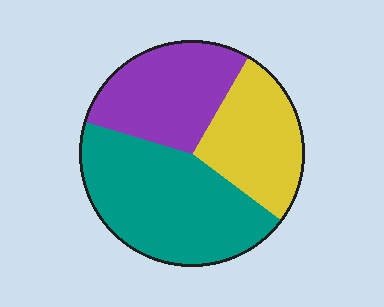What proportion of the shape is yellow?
Yellow covers around 25% of the shape.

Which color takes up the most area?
Teal, at roughly 45%.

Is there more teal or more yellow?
Teal.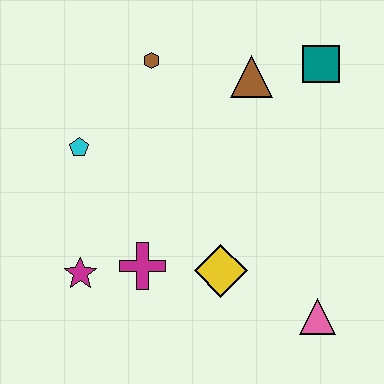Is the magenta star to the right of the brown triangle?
No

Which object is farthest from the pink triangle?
The brown hexagon is farthest from the pink triangle.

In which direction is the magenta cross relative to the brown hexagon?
The magenta cross is below the brown hexagon.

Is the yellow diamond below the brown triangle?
Yes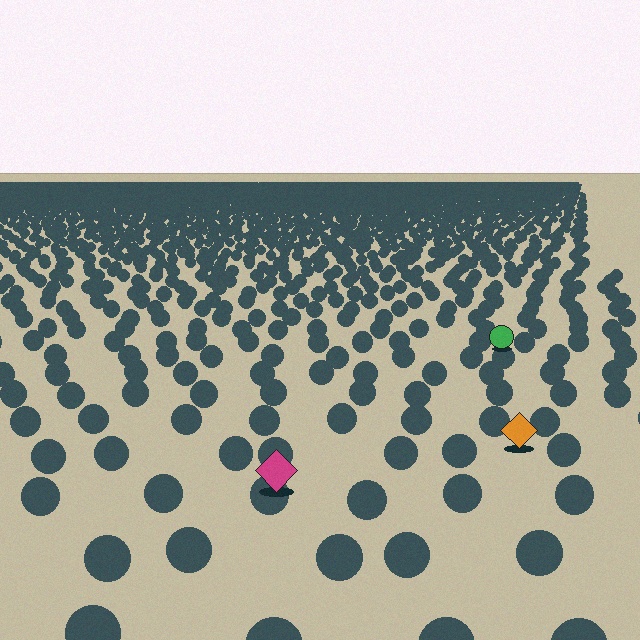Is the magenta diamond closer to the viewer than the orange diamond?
Yes. The magenta diamond is closer — you can tell from the texture gradient: the ground texture is coarser near it.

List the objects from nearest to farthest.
From nearest to farthest: the magenta diamond, the orange diamond, the green circle.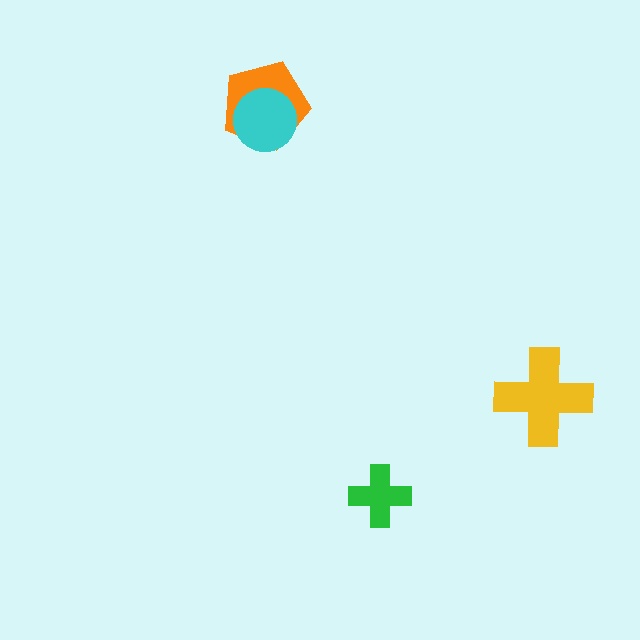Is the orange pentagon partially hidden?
Yes, it is partially covered by another shape.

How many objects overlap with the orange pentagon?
1 object overlaps with the orange pentagon.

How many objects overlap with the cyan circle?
1 object overlaps with the cyan circle.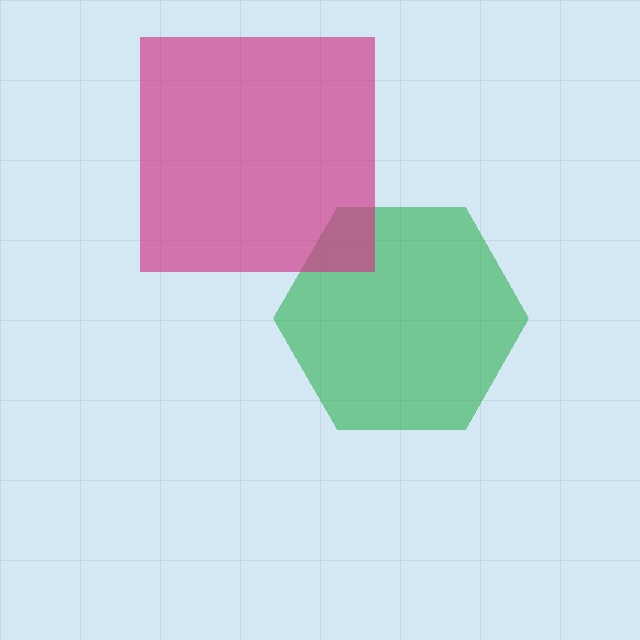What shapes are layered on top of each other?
The layered shapes are: a green hexagon, a magenta square.